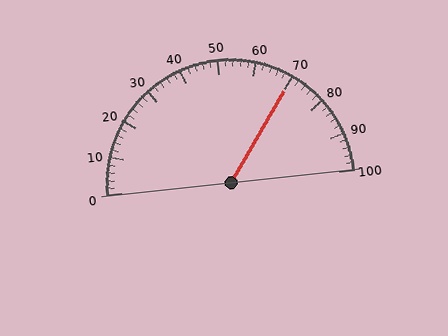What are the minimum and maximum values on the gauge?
The gauge ranges from 0 to 100.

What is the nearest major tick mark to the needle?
The nearest major tick mark is 70.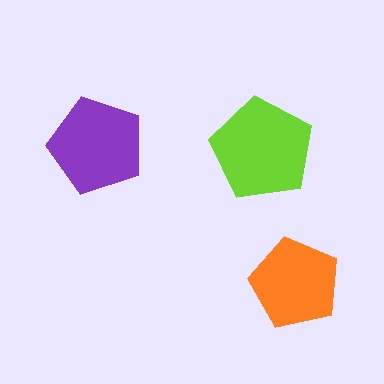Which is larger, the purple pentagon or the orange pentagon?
The purple one.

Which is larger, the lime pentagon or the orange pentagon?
The lime one.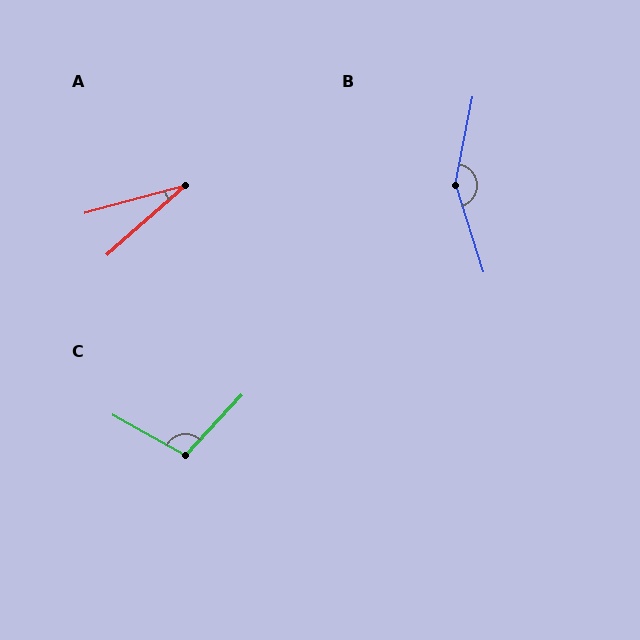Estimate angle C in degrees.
Approximately 104 degrees.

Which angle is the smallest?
A, at approximately 26 degrees.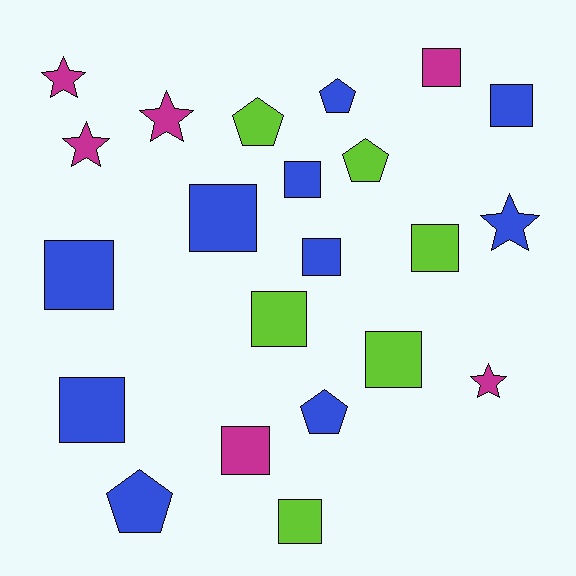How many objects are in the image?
There are 22 objects.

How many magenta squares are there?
There are 2 magenta squares.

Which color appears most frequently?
Blue, with 10 objects.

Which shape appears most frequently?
Square, with 12 objects.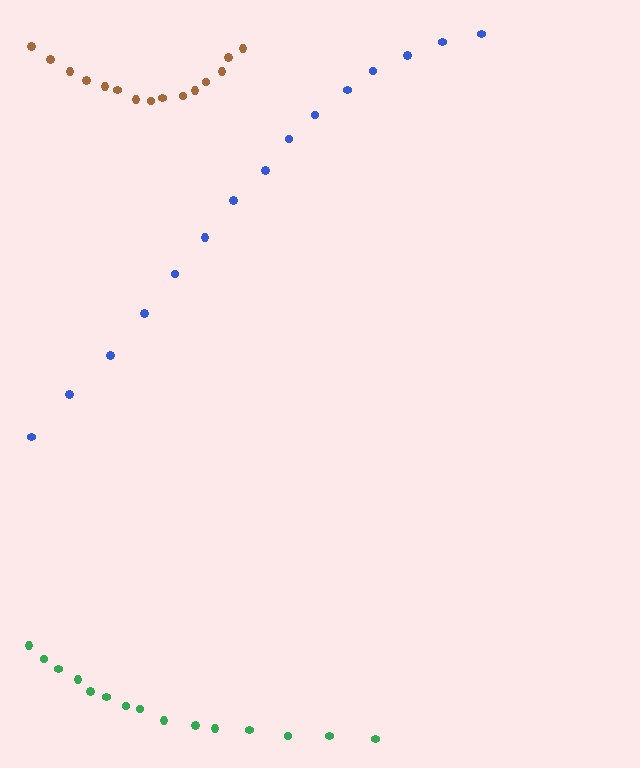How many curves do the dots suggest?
There are 3 distinct paths.